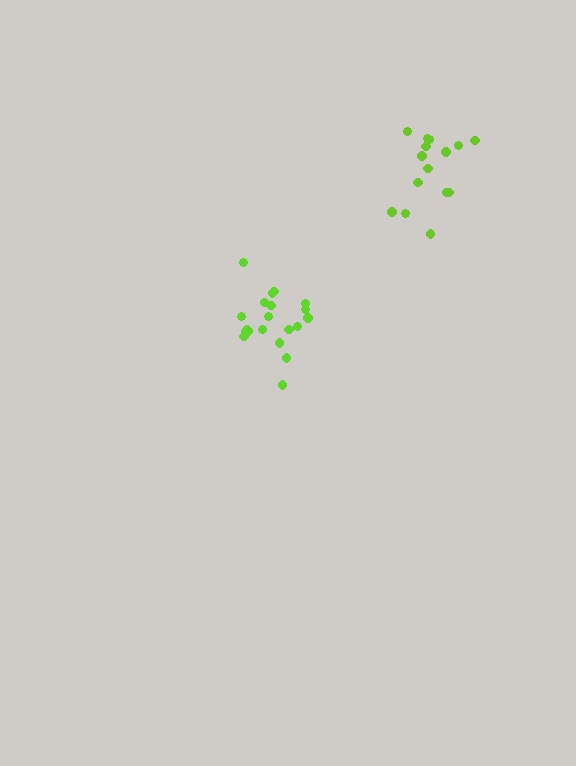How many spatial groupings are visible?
There are 2 spatial groupings.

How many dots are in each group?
Group 1: 20 dots, Group 2: 15 dots (35 total).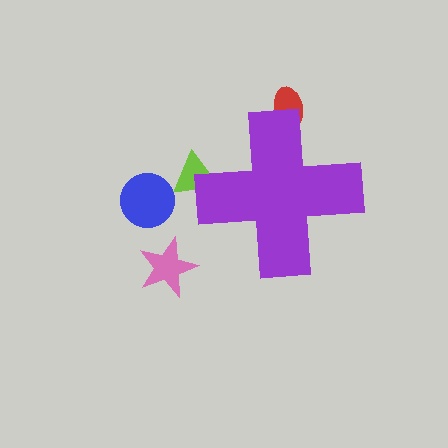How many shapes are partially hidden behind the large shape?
2 shapes are partially hidden.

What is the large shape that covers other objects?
A purple cross.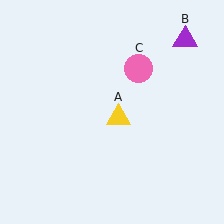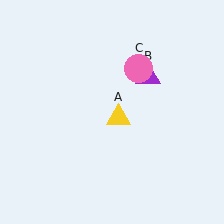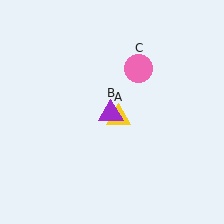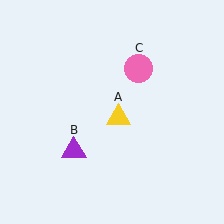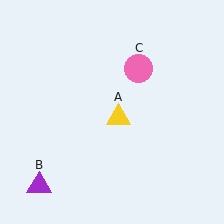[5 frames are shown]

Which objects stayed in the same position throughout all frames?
Yellow triangle (object A) and pink circle (object C) remained stationary.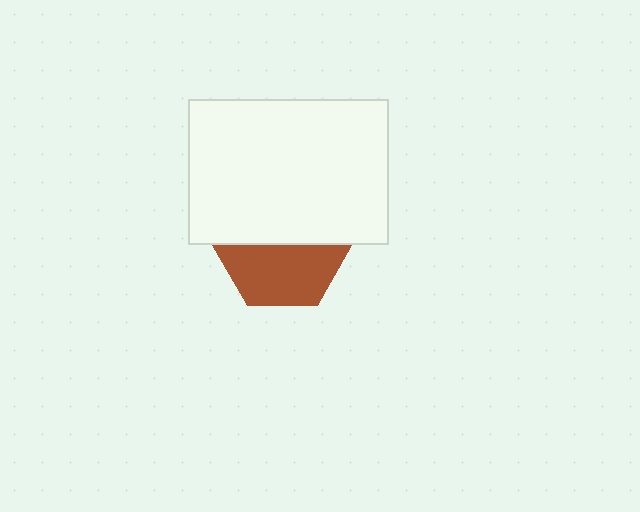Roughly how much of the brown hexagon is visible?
About half of it is visible (roughly 49%).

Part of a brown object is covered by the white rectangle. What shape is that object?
It is a hexagon.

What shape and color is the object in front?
The object in front is a white rectangle.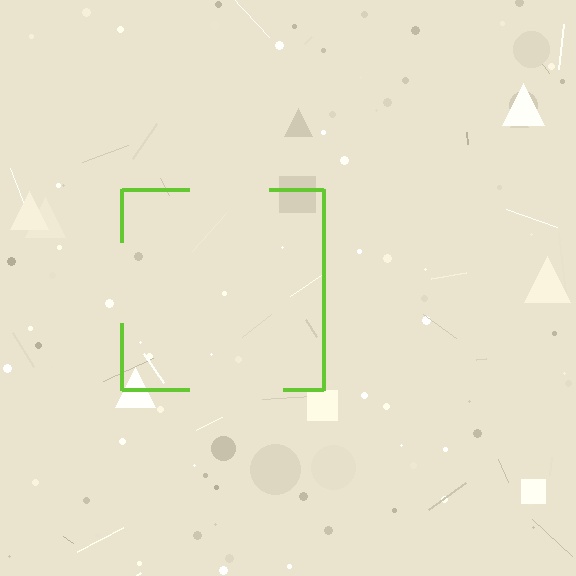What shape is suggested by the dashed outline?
The dashed outline suggests a square.